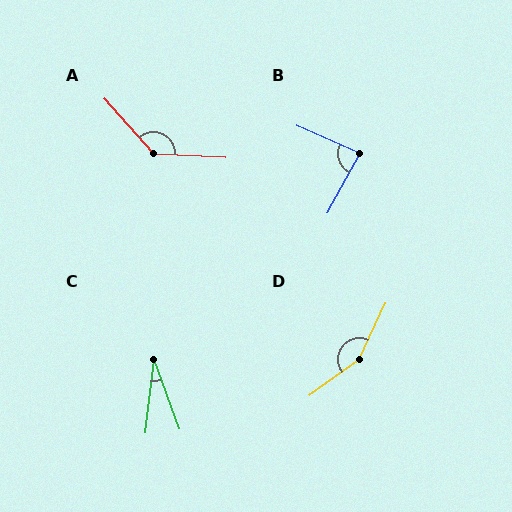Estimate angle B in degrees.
Approximately 85 degrees.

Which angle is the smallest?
C, at approximately 27 degrees.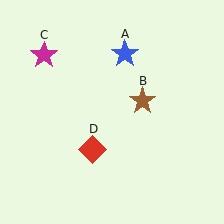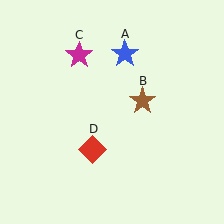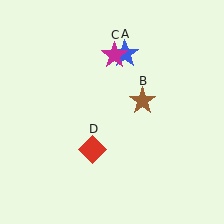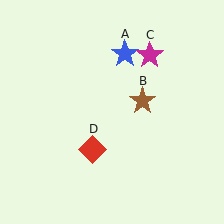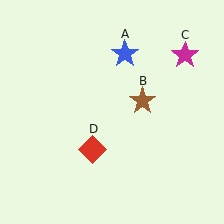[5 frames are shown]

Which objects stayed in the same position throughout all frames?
Blue star (object A) and brown star (object B) and red diamond (object D) remained stationary.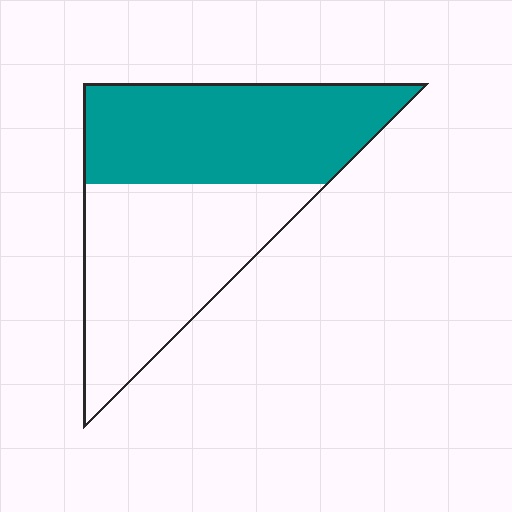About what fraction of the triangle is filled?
About one half (1/2).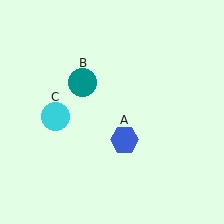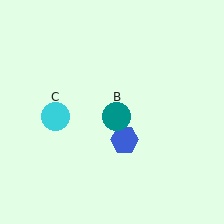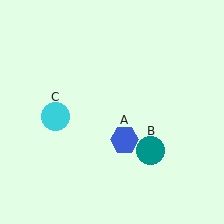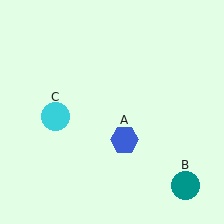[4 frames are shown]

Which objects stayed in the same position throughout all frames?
Blue hexagon (object A) and cyan circle (object C) remained stationary.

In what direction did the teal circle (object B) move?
The teal circle (object B) moved down and to the right.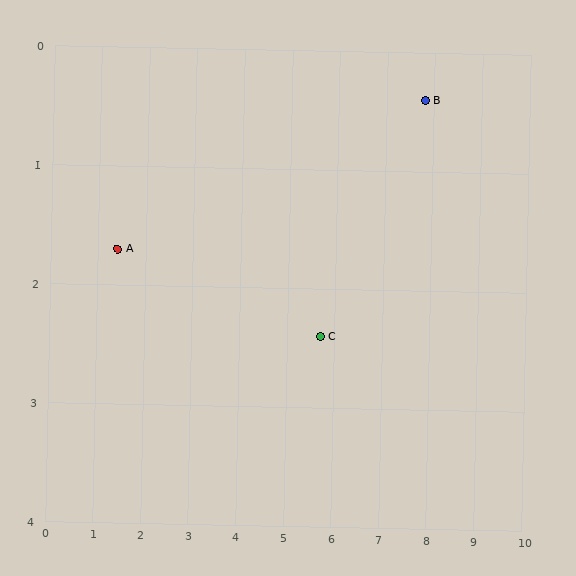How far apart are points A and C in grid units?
Points A and C are about 4.4 grid units apart.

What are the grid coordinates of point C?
Point C is at approximately (5.7, 2.4).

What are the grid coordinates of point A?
Point A is at approximately (1.4, 1.7).